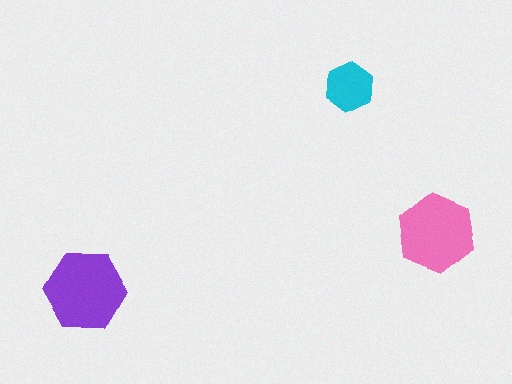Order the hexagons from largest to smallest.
the purple one, the pink one, the cyan one.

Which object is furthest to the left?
The purple hexagon is leftmost.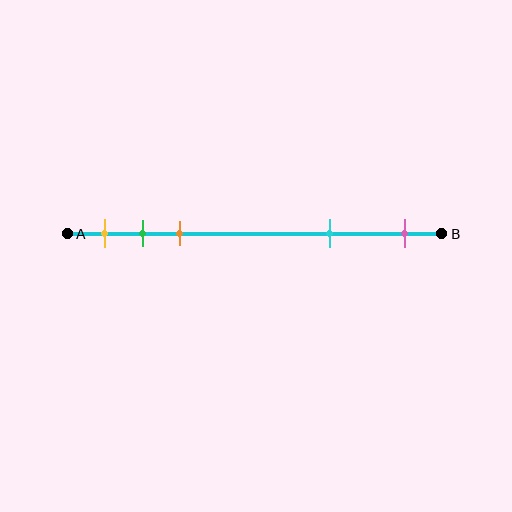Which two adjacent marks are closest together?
The green and orange marks are the closest adjacent pair.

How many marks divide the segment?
There are 5 marks dividing the segment.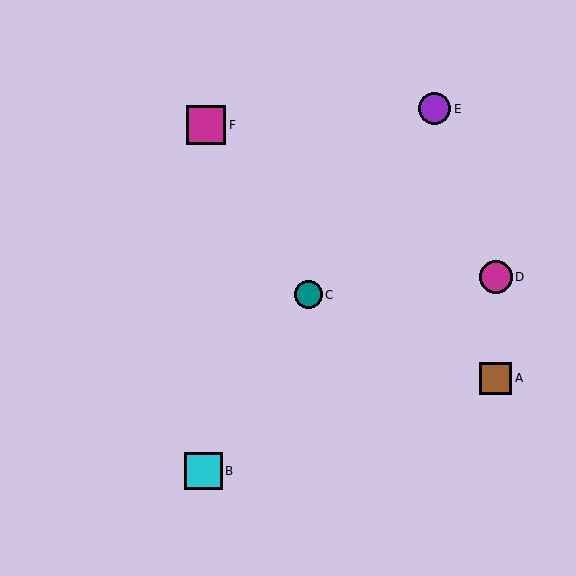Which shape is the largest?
The magenta square (labeled F) is the largest.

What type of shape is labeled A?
Shape A is a brown square.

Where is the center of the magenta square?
The center of the magenta square is at (206, 125).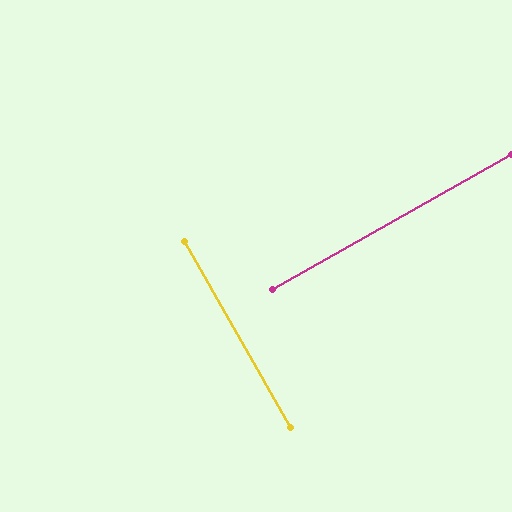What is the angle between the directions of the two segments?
Approximately 90 degrees.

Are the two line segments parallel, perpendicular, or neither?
Perpendicular — they meet at approximately 90°.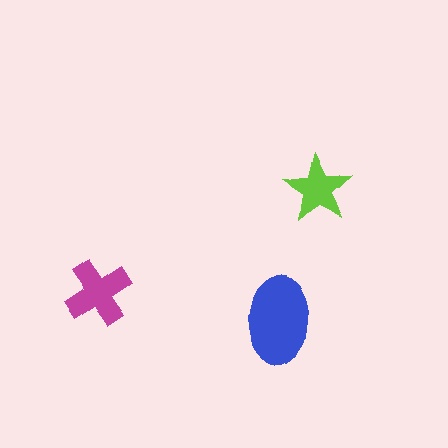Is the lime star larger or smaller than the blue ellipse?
Smaller.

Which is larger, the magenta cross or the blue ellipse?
The blue ellipse.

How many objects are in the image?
There are 3 objects in the image.